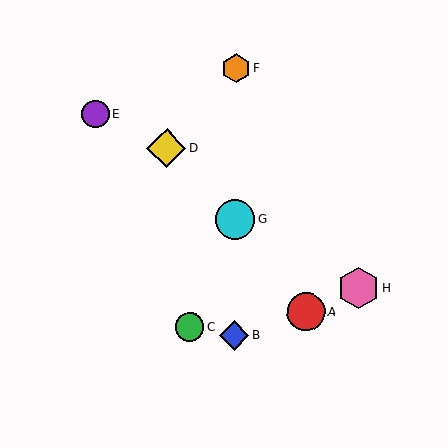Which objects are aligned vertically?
Objects B, F, G are aligned vertically.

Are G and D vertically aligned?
No, G is at x≈235 and D is at x≈167.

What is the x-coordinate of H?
Object H is at x≈358.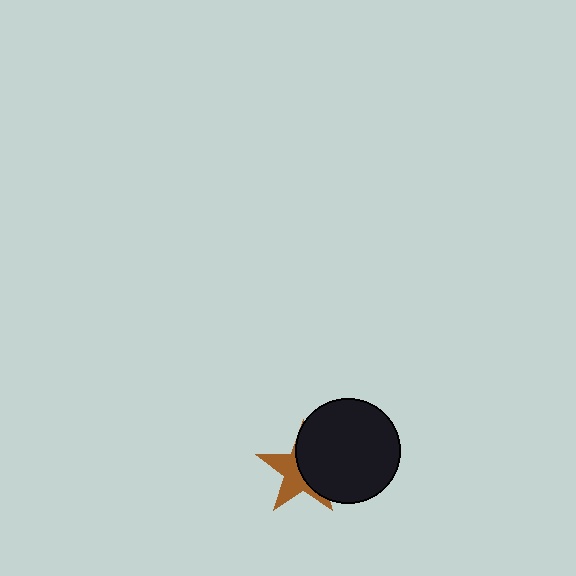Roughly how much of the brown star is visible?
About half of it is visible (roughly 47%).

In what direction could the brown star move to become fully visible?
The brown star could move left. That would shift it out from behind the black circle entirely.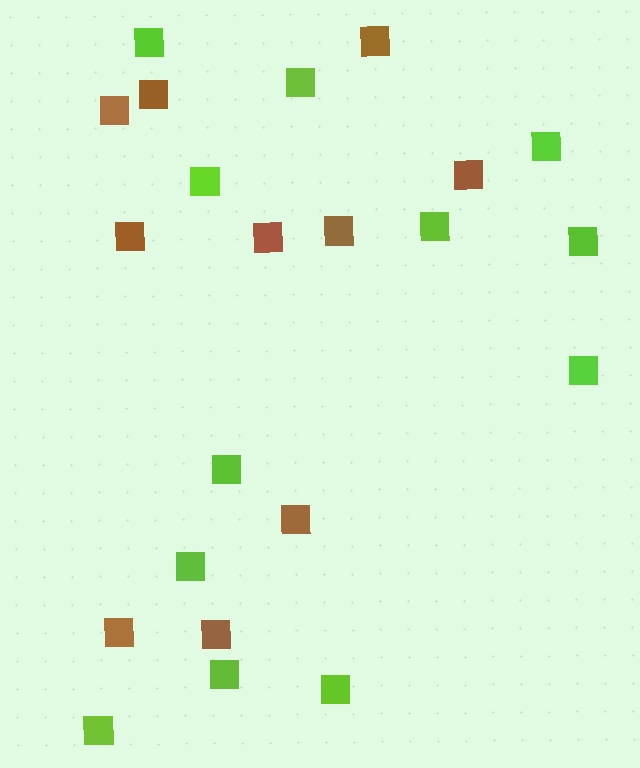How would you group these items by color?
There are 2 groups: one group of brown squares (10) and one group of lime squares (12).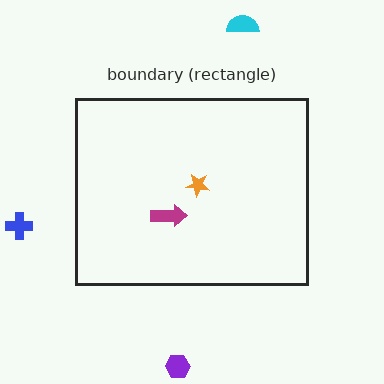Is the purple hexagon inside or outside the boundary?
Outside.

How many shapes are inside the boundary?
2 inside, 3 outside.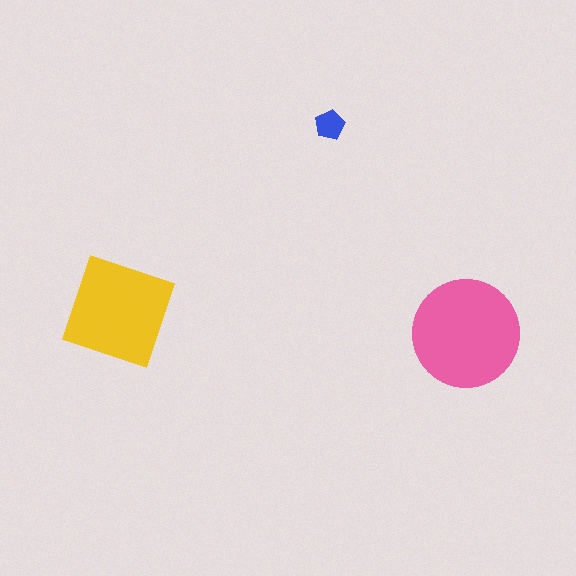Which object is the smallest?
The blue pentagon.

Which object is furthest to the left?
The yellow square is leftmost.